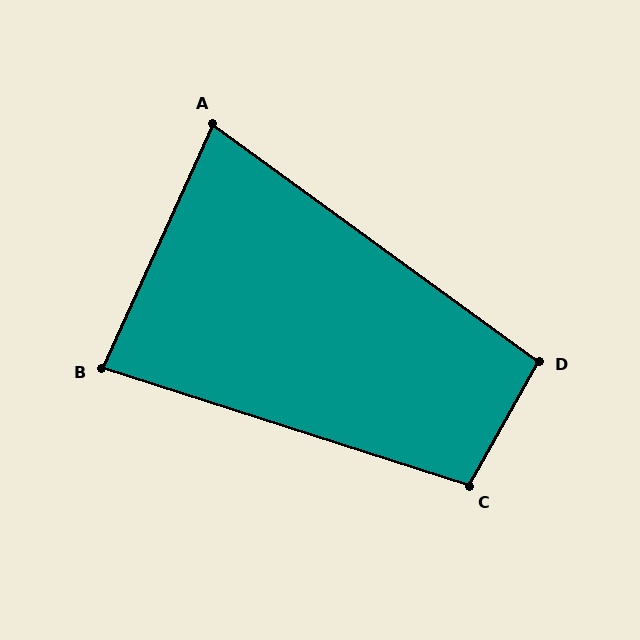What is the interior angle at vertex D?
Approximately 97 degrees (obtuse).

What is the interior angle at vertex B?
Approximately 83 degrees (acute).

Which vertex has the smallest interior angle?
A, at approximately 78 degrees.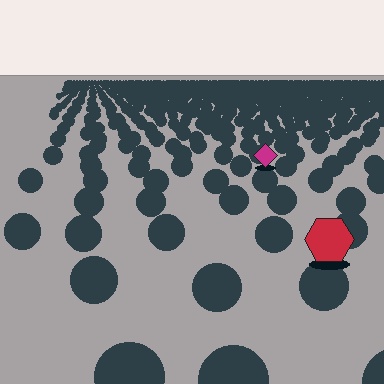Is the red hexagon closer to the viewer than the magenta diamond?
Yes. The red hexagon is closer — you can tell from the texture gradient: the ground texture is coarser near it.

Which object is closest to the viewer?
The red hexagon is closest. The texture marks near it are larger and more spread out.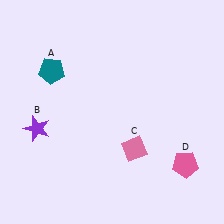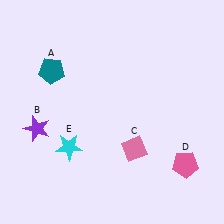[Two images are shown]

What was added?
A cyan star (E) was added in Image 2.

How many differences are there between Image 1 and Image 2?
There is 1 difference between the two images.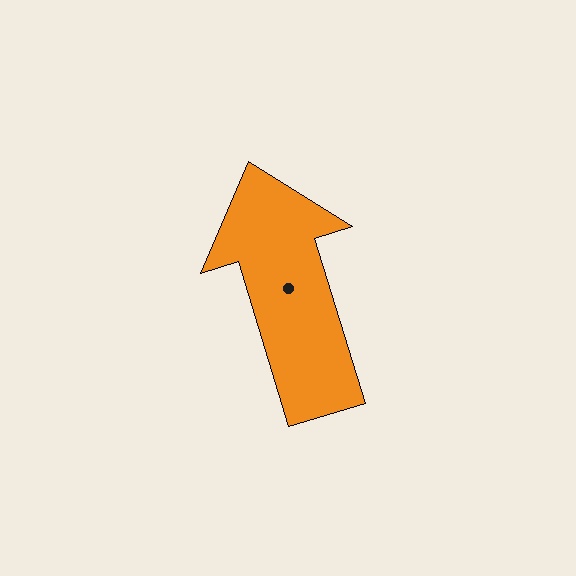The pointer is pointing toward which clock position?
Roughly 11 o'clock.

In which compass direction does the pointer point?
North.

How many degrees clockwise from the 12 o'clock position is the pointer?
Approximately 343 degrees.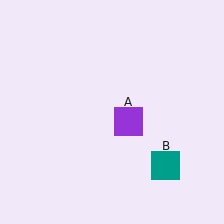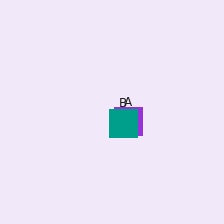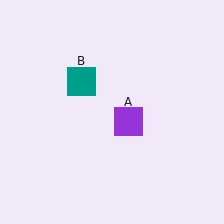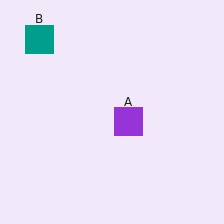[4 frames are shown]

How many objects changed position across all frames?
1 object changed position: teal square (object B).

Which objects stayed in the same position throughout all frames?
Purple square (object A) remained stationary.